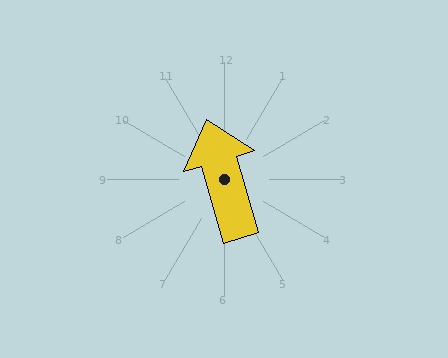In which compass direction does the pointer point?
North.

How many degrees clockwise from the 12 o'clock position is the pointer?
Approximately 344 degrees.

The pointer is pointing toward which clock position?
Roughly 11 o'clock.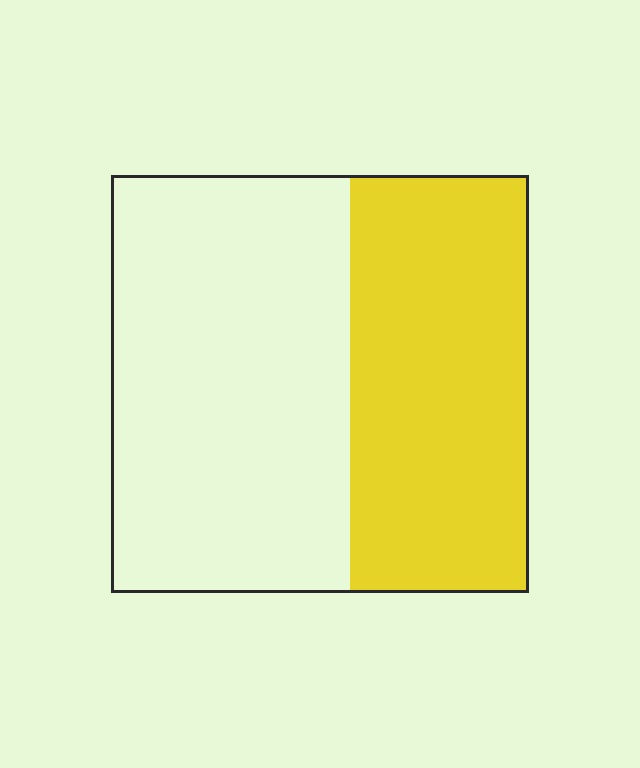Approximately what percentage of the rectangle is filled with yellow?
Approximately 45%.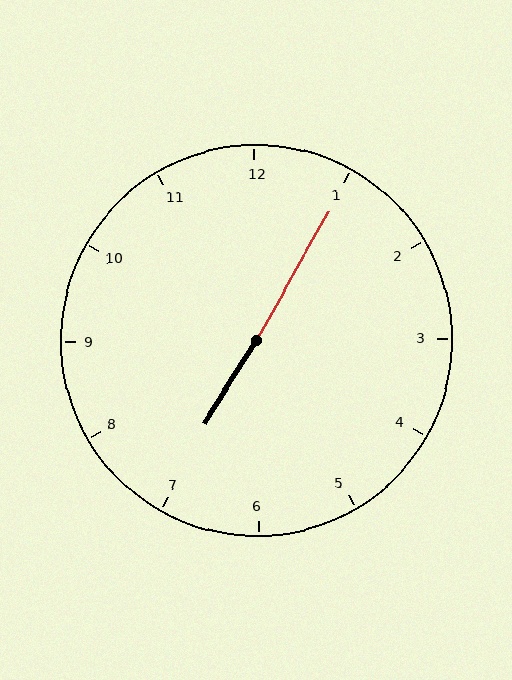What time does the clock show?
7:05.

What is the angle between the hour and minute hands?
Approximately 178 degrees.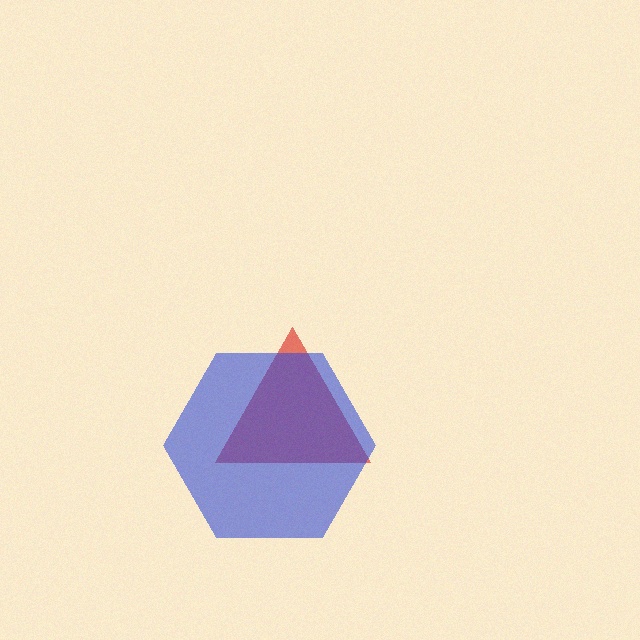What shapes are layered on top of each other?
The layered shapes are: a red triangle, a blue hexagon.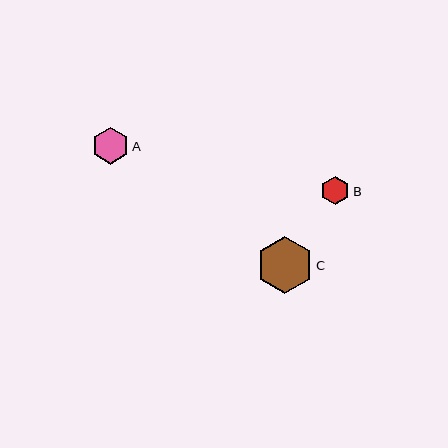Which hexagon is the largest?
Hexagon C is the largest with a size of approximately 57 pixels.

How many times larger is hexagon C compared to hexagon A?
Hexagon C is approximately 1.5 times the size of hexagon A.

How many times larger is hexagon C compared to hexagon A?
Hexagon C is approximately 1.5 times the size of hexagon A.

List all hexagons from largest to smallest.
From largest to smallest: C, A, B.